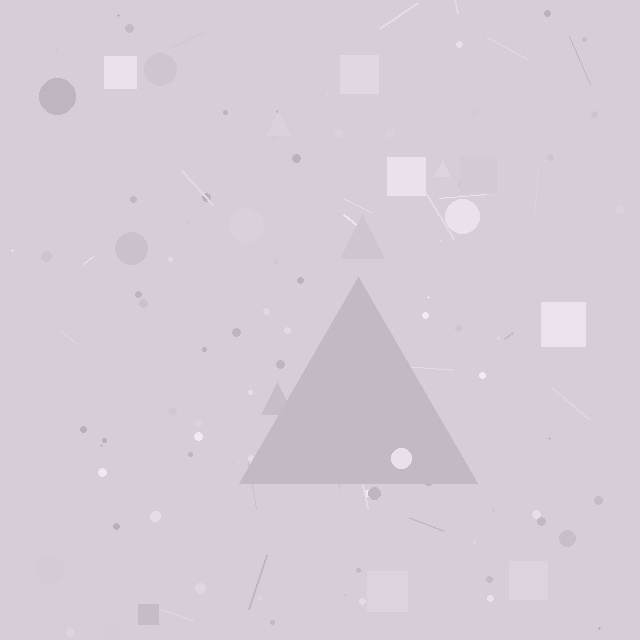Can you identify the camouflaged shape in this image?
The camouflaged shape is a triangle.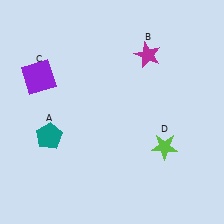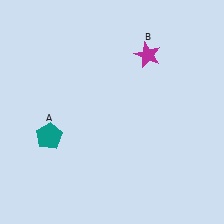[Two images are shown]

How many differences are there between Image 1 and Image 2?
There are 2 differences between the two images.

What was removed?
The lime star (D), the purple square (C) were removed in Image 2.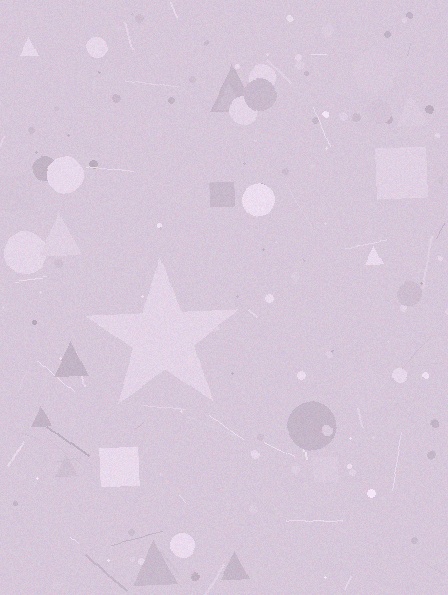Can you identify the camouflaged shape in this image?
The camouflaged shape is a star.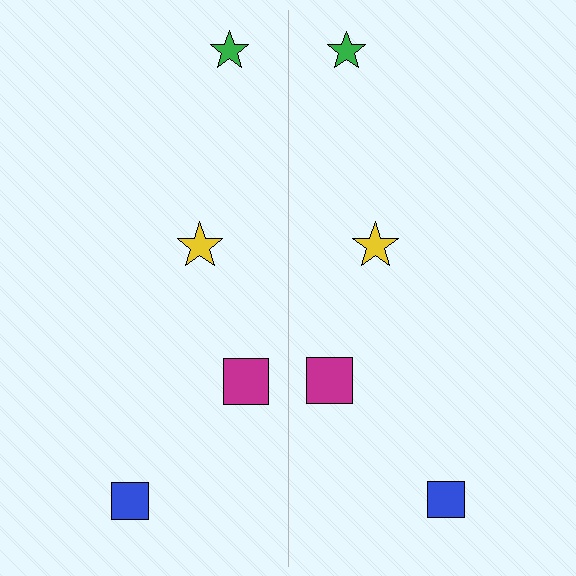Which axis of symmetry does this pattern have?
The pattern has a vertical axis of symmetry running through the center of the image.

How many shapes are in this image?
There are 8 shapes in this image.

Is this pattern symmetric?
Yes, this pattern has bilateral (reflection) symmetry.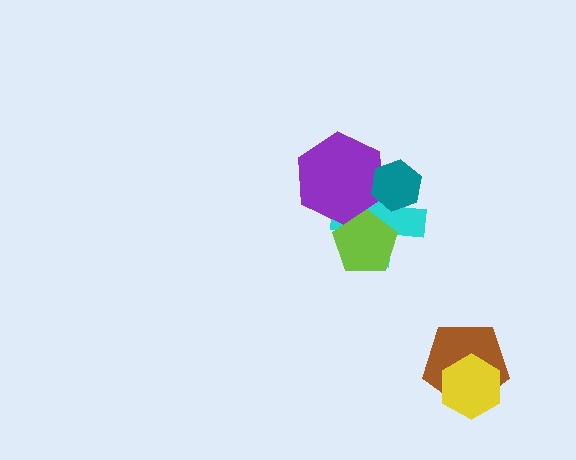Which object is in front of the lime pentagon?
The purple hexagon is in front of the lime pentagon.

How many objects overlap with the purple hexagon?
3 objects overlap with the purple hexagon.